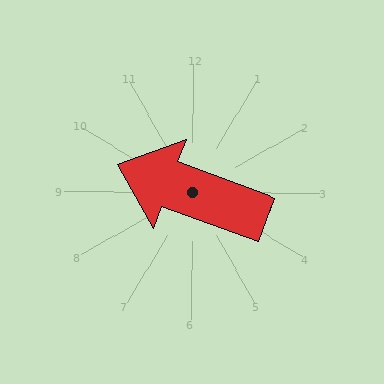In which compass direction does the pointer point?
West.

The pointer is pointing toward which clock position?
Roughly 10 o'clock.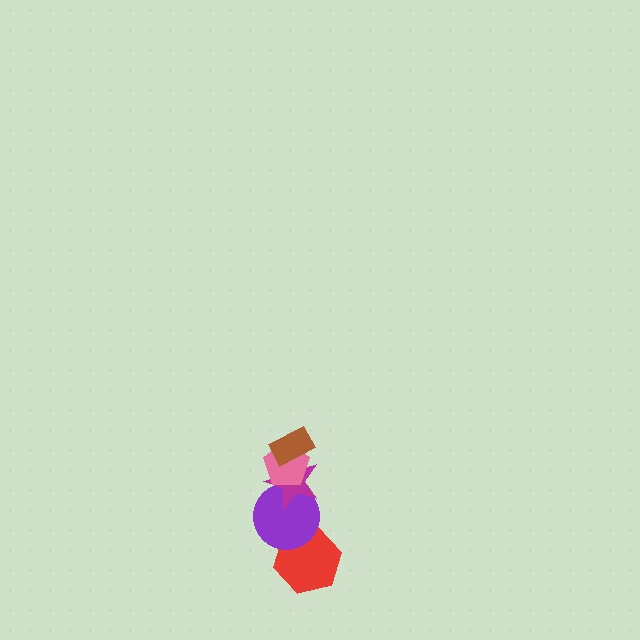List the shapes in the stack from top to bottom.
From top to bottom: the brown rectangle, the pink pentagon, the magenta star, the purple circle, the red hexagon.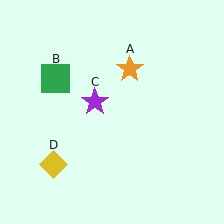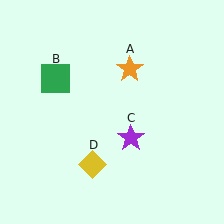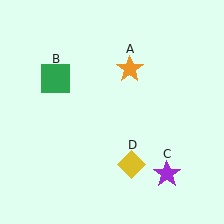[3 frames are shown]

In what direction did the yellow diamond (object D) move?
The yellow diamond (object D) moved right.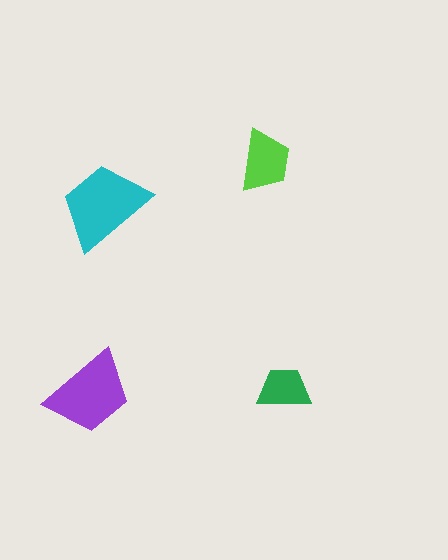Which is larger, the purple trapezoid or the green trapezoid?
The purple one.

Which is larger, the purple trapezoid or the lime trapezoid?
The purple one.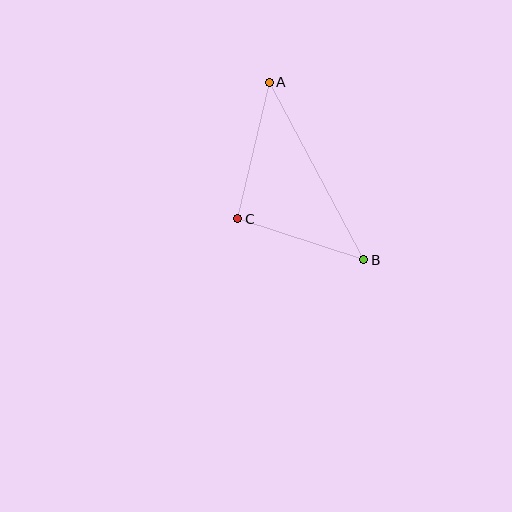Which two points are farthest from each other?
Points A and B are farthest from each other.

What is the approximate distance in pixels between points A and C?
The distance between A and C is approximately 140 pixels.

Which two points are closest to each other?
Points B and C are closest to each other.